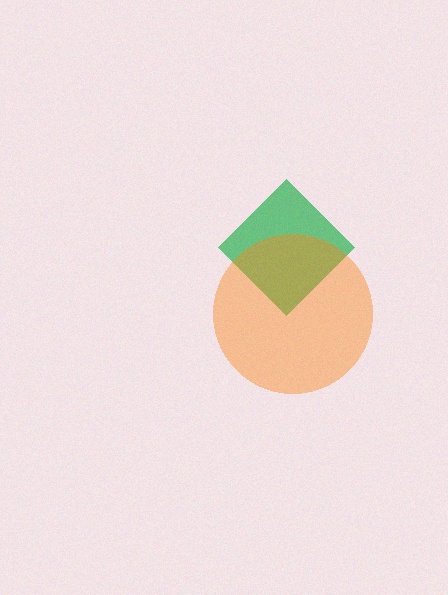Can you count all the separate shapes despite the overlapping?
Yes, there are 2 separate shapes.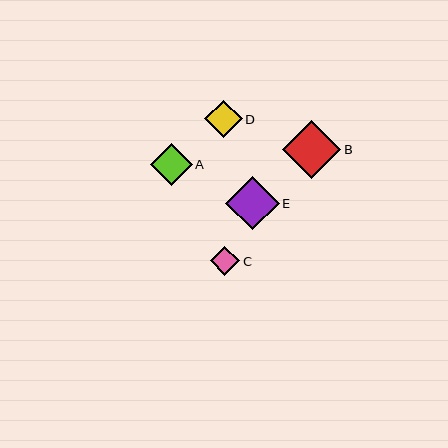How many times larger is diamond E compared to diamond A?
Diamond E is approximately 1.3 times the size of diamond A.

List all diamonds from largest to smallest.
From largest to smallest: B, E, A, D, C.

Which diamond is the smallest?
Diamond C is the smallest with a size of approximately 30 pixels.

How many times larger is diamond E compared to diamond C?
Diamond E is approximately 1.8 times the size of diamond C.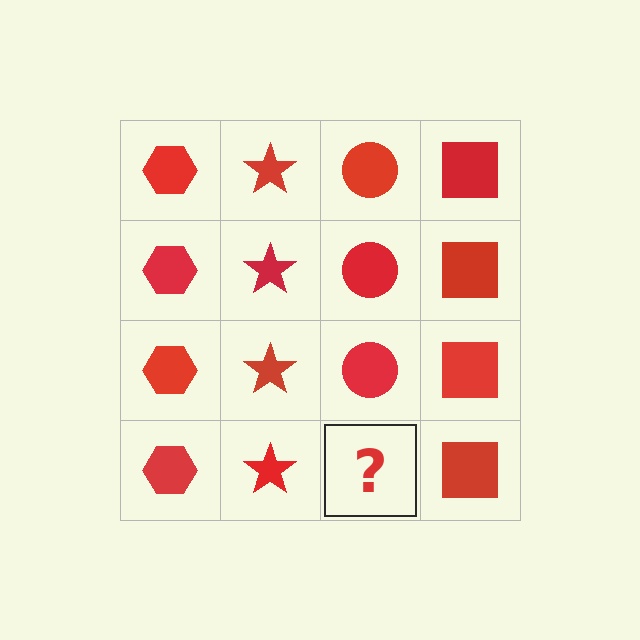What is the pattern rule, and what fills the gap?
The rule is that each column has a consistent shape. The gap should be filled with a red circle.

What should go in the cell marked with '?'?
The missing cell should contain a red circle.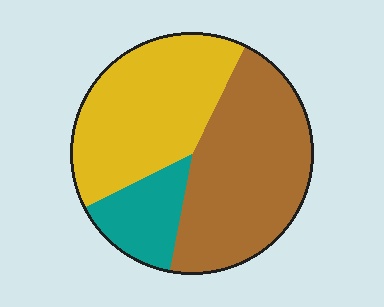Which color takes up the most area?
Brown, at roughly 45%.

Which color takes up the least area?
Teal, at roughly 15%.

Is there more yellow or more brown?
Brown.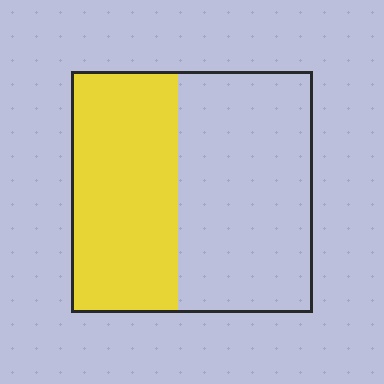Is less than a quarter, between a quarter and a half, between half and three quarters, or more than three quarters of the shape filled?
Between a quarter and a half.